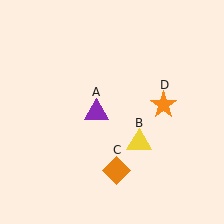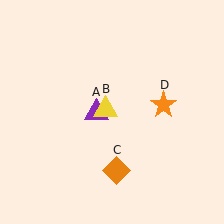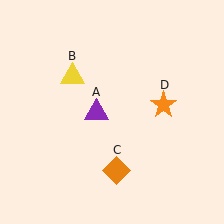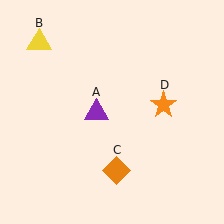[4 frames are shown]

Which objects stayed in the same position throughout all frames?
Purple triangle (object A) and orange diamond (object C) and orange star (object D) remained stationary.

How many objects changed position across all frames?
1 object changed position: yellow triangle (object B).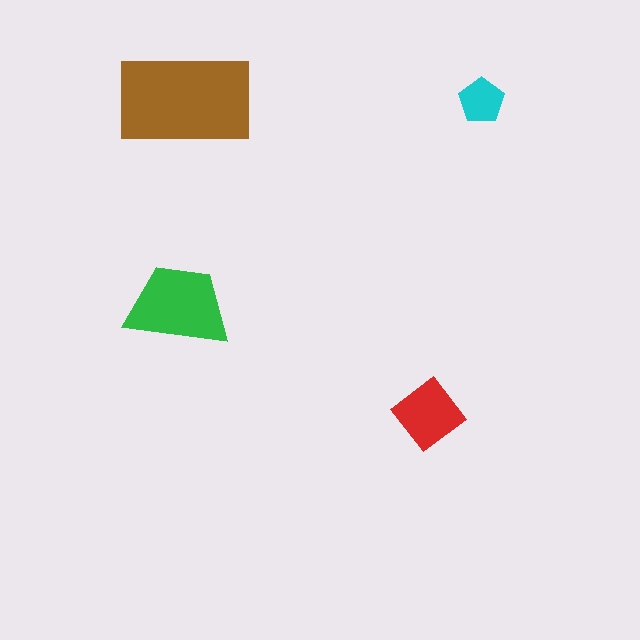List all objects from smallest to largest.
The cyan pentagon, the red diamond, the green trapezoid, the brown rectangle.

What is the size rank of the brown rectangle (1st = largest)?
1st.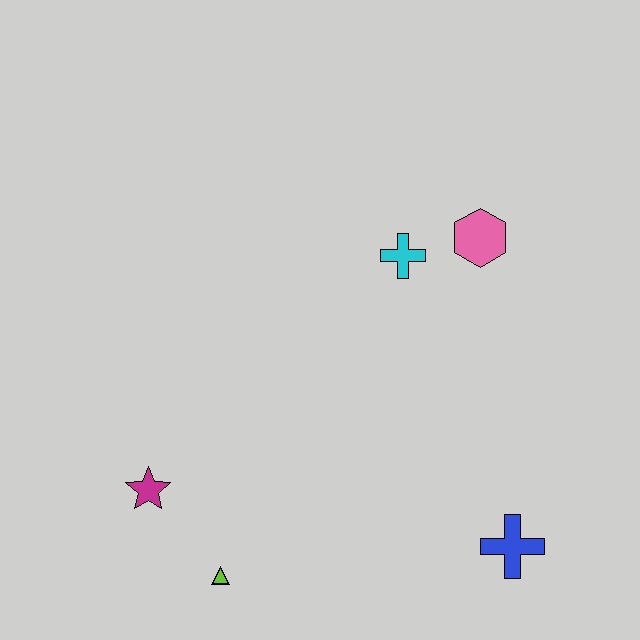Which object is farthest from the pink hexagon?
The lime triangle is farthest from the pink hexagon.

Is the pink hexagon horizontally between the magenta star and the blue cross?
Yes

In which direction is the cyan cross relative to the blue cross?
The cyan cross is above the blue cross.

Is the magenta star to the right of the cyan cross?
No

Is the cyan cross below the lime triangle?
No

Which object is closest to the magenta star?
The lime triangle is closest to the magenta star.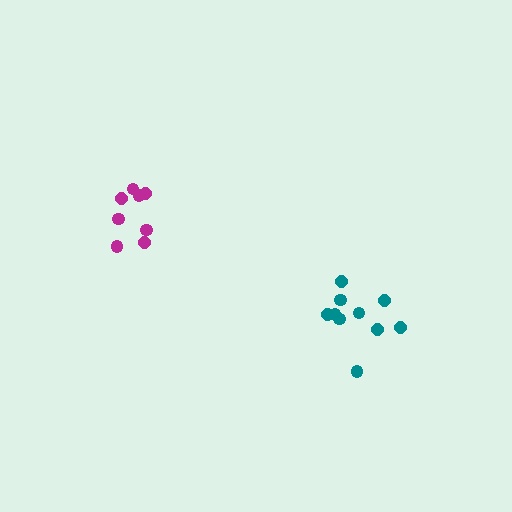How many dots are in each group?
Group 1: 8 dots, Group 2: 10 dots (18 total).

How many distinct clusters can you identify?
There are 2 distinct clusters.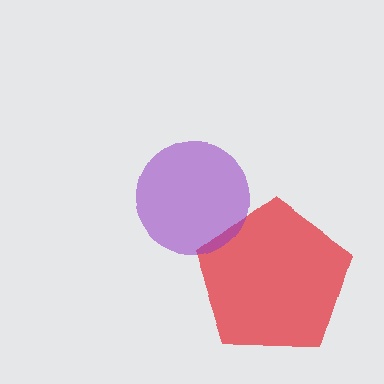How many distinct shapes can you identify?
There are 2 distinct shapes: a red pentagon, a purple circle.